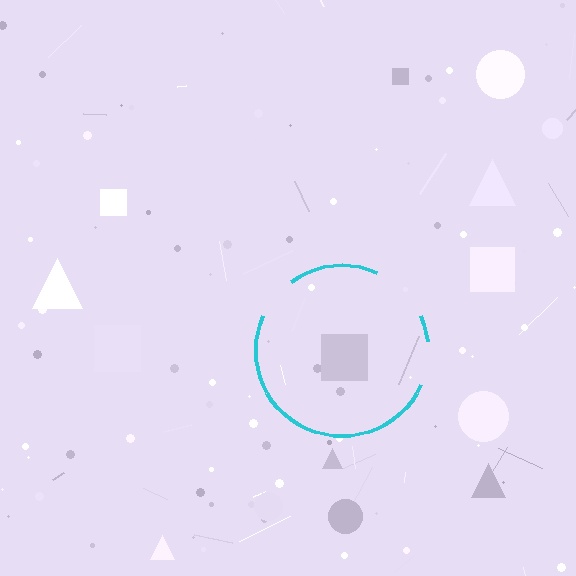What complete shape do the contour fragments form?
The contour fragments form a circle.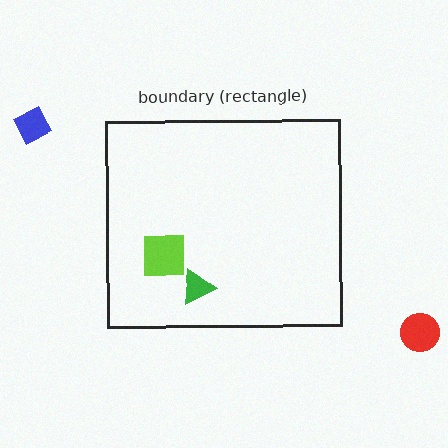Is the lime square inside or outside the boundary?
Inside.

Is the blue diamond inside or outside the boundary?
Outside.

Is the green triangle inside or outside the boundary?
Inside.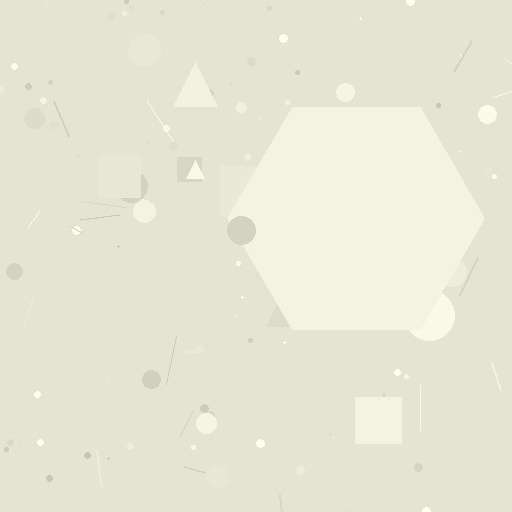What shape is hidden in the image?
A hexagon is hidden in the image.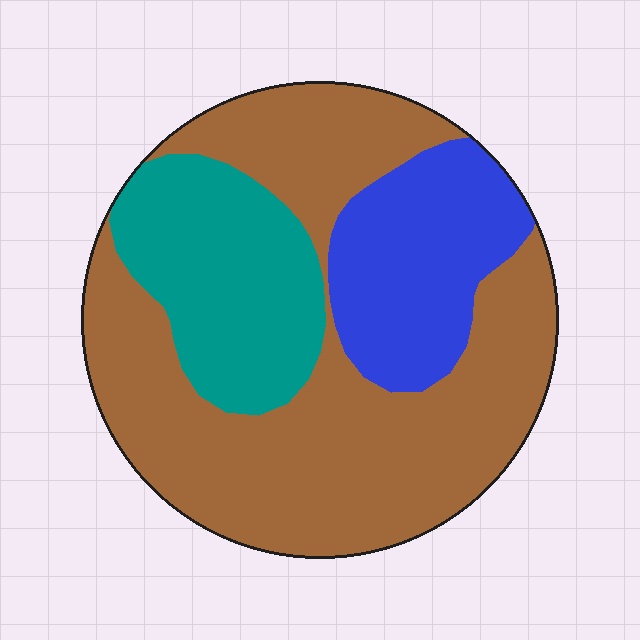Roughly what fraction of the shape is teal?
Teal covers roughly 20% of the shape.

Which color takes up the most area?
Brown, at roughly 60%.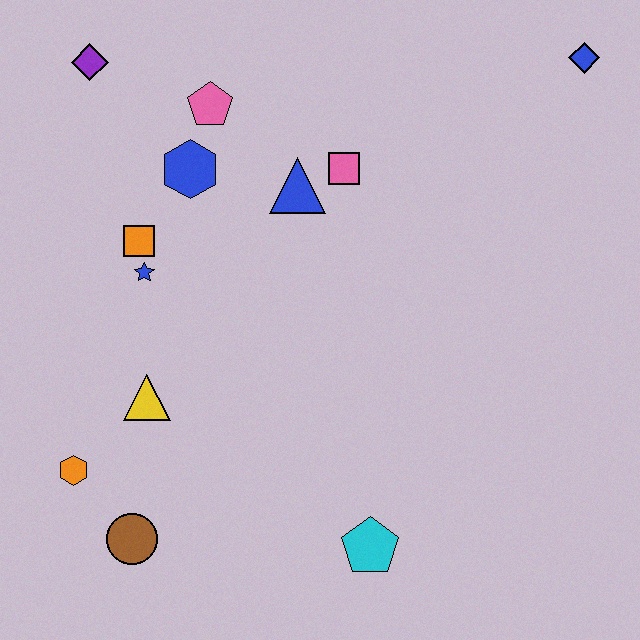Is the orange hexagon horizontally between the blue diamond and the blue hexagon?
No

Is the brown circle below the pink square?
Yes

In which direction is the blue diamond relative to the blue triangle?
The blue diamond is to the right of the blue triangle.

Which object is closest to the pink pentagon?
The blue hexagon is closest to the pink pentagon.